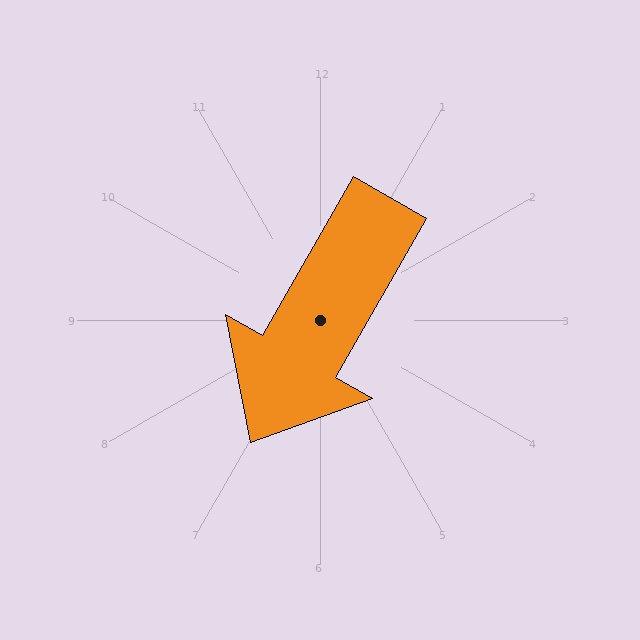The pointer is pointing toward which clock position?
Roughly 7 o'clock.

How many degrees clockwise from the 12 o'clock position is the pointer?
Approximately 210 degrees.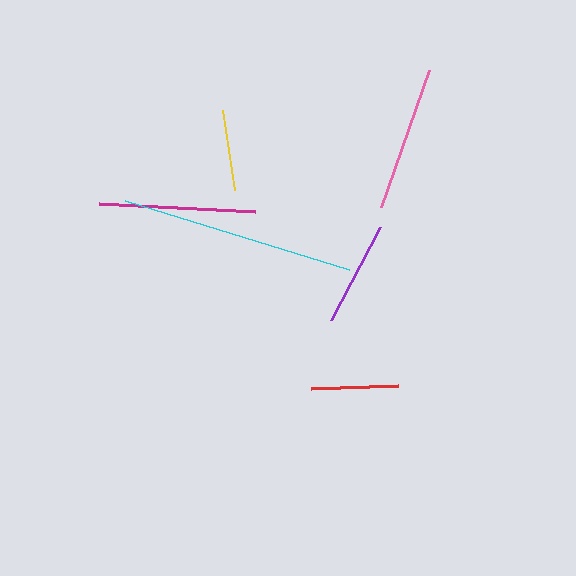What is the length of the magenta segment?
The magenta segment is approximately 156 pixels long.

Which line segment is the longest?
The cyan line is the longest at approximately 234 pixels.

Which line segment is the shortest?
The yellow line is the shortest at approximately 81 pixels.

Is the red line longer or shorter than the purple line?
The purple line is longer than the red line.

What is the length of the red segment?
The red segment is approximately 87 pixels long.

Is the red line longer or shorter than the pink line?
The pink line is longer than the red line.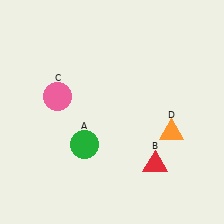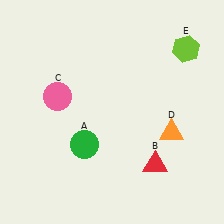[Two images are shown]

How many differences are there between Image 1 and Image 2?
There is 1 difference between the two images.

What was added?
A lime hexagon (E) was added in Image 2.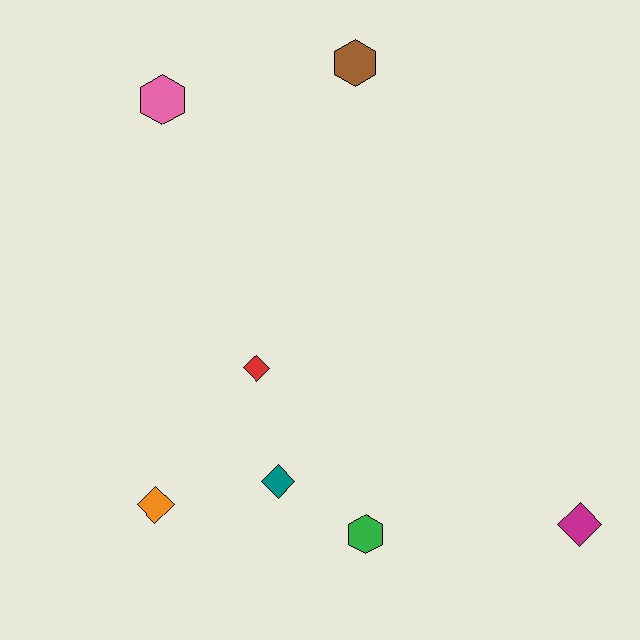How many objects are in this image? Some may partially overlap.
There are 7 objects.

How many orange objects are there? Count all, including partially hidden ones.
There is 1 orange object.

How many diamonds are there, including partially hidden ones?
There are 4 diamonds.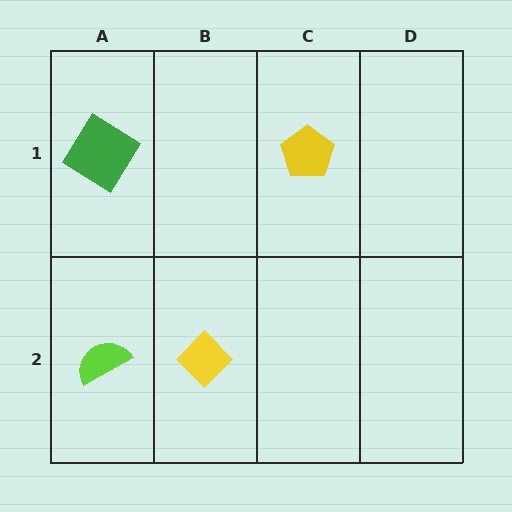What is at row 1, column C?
A yellow pentagon.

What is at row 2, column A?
A lime semicircle.